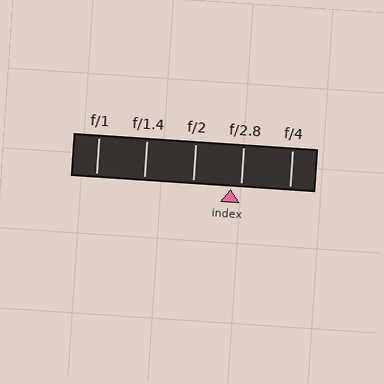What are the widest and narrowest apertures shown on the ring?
The widest aperture shown is f/1 and the narrowest is f/4.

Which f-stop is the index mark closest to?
The index mark is closest to f/2.8.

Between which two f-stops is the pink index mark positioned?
The index mark is between f/2 and f/2.8.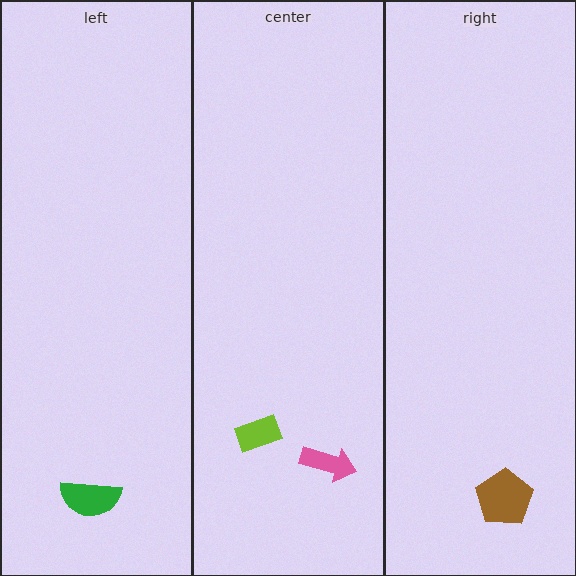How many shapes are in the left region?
1.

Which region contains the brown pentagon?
The right region.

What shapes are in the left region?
The green semicircle.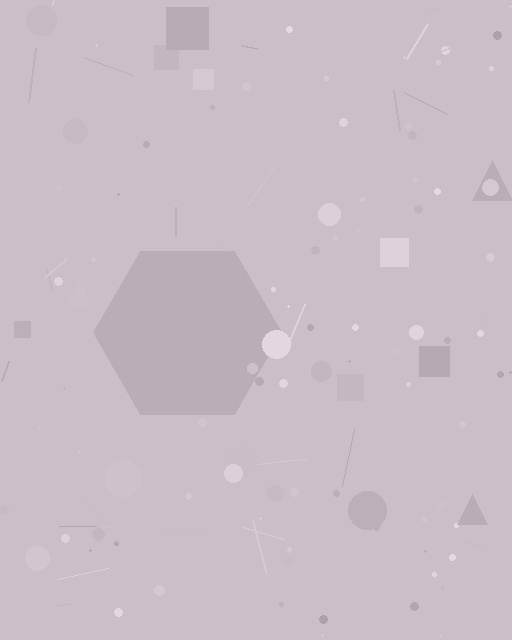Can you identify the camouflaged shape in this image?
The camouflaged shape is a hexagon.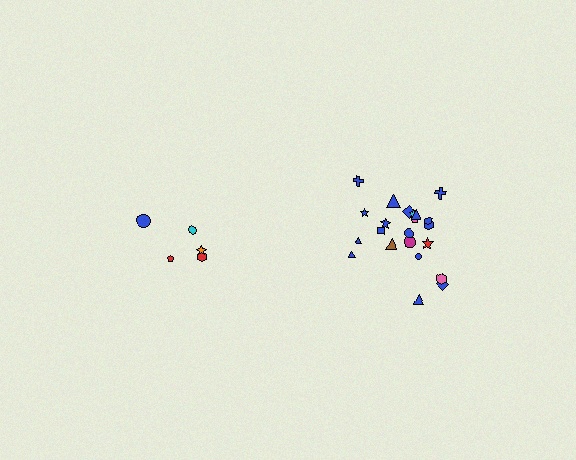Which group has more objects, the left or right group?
The right group.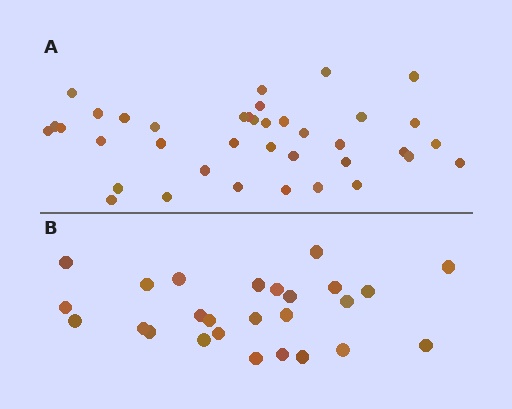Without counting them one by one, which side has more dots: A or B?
Region A (the top region) has more dots.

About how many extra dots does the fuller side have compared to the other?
Region A has roughly 12 or so more dots than region B.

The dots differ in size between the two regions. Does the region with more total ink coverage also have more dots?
No. Region B has more total ink coverage because its dots are larger, but region A actually contains more individual dots. Total area can be misleading — the number of items is what matters here.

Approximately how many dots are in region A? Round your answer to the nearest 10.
About 40 dots. (The exact count is 38, which rounds to 40.)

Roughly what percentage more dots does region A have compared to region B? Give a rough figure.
About 45% more.